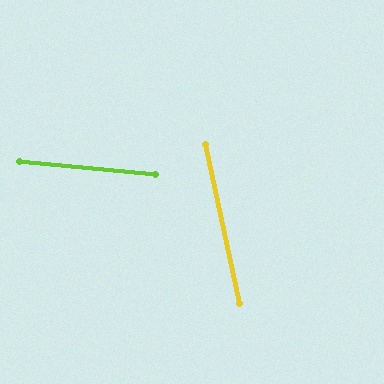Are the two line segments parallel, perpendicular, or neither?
Neither parallel nor perpendicular — they differ by about 72°.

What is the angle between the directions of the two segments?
Approximately 72 degrees.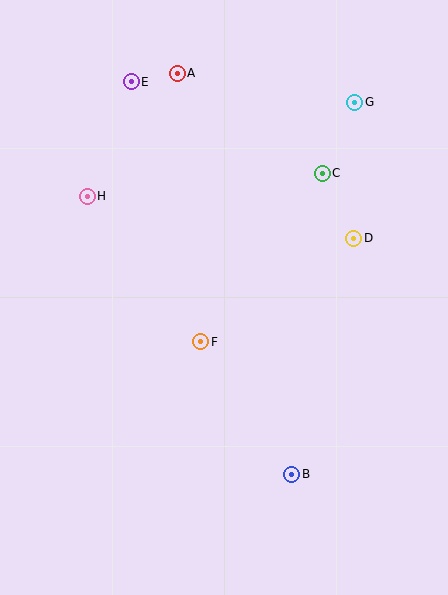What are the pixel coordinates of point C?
Point C is at (322, 173).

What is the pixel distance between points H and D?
The distance between H and D is 270 pixels.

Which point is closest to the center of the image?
Point F at (201, 342) is closest to the center.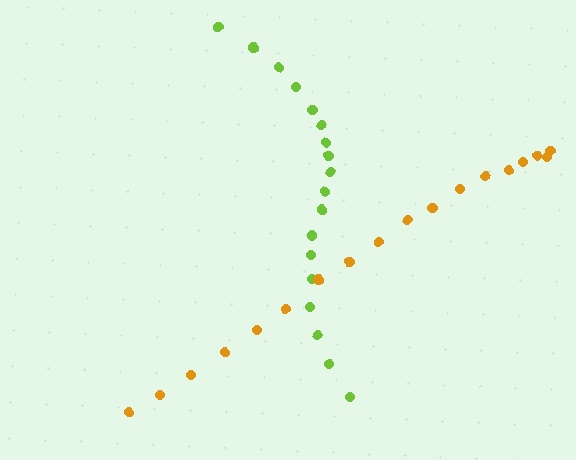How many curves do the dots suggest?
There are 2 distinct paths.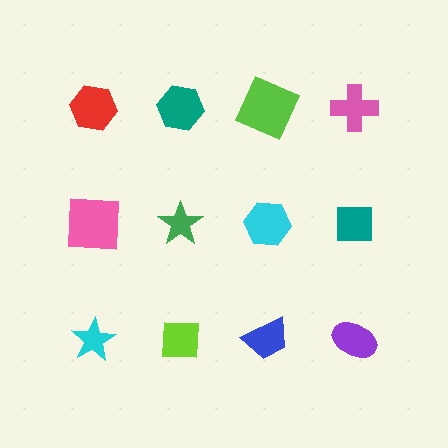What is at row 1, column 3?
A lime square.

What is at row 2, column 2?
A green star.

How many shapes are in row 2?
4 shapes.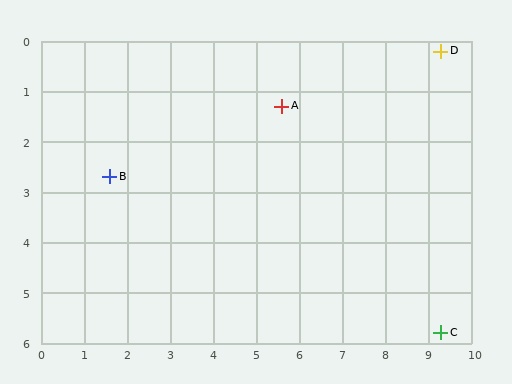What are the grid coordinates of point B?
Point B is at approximately (1.6, 2.7).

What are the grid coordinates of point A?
Point A is at approximately (5.6, 1.3).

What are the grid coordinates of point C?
Point C is at approximately (9.3, 5.8).